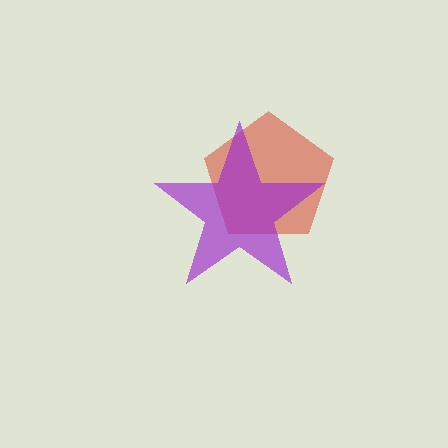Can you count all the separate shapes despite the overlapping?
Yes, there are 2 separate shapes.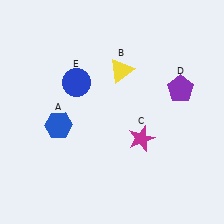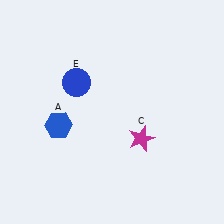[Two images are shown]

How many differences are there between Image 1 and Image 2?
There are 2 differences between the two images.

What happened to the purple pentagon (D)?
The purple pentagon (D) was removed in Image 2. It was in the top-right area of Image 1.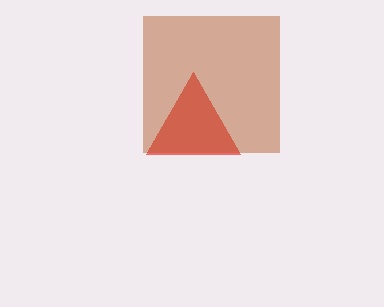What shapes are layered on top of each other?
The layered shapes are: a red triangle, a brown square.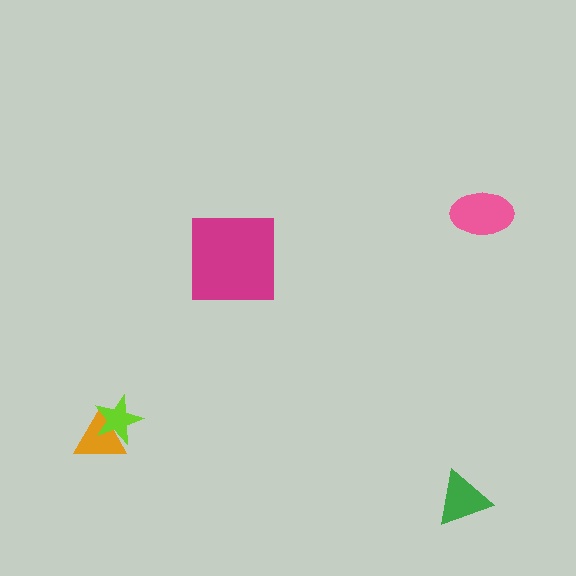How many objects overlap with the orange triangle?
1 object overlaps with the orange triangle.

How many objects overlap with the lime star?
1 object overlaps with the lime star.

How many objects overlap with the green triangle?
0 objects overlap with the green triangle.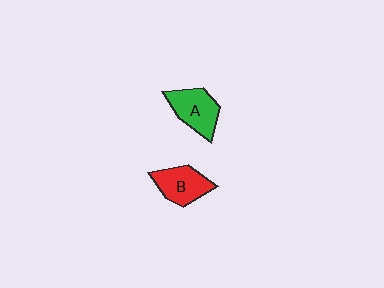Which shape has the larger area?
Shape A (green).